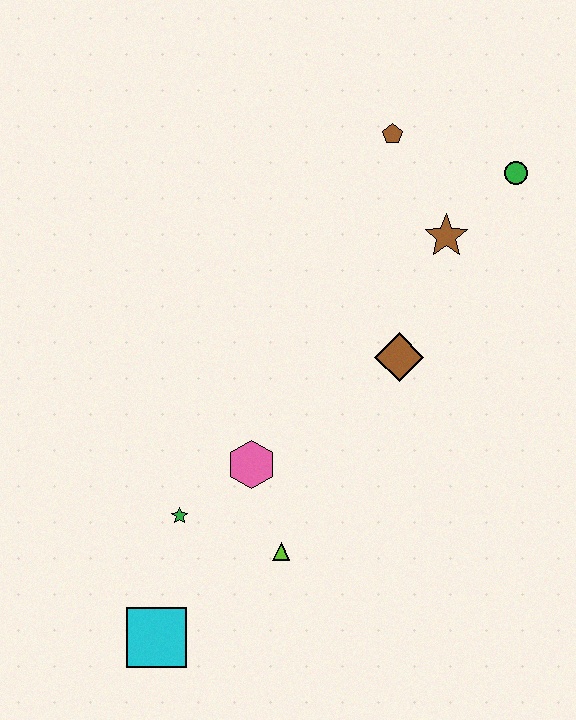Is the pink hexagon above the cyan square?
Yes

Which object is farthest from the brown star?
The cyan square is farthest from the brown star.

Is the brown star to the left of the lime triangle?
No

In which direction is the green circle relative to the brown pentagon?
The green circle is to the right of the brown pentagon.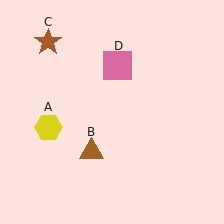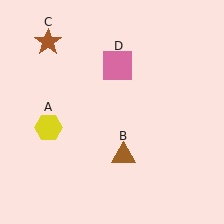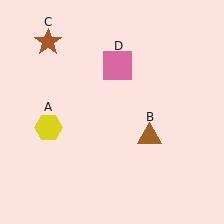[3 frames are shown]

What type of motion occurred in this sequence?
The brown triangle (object B) rotated counterclockwise around the center of the scene.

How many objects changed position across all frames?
1 object changed position: brown triangle (object B).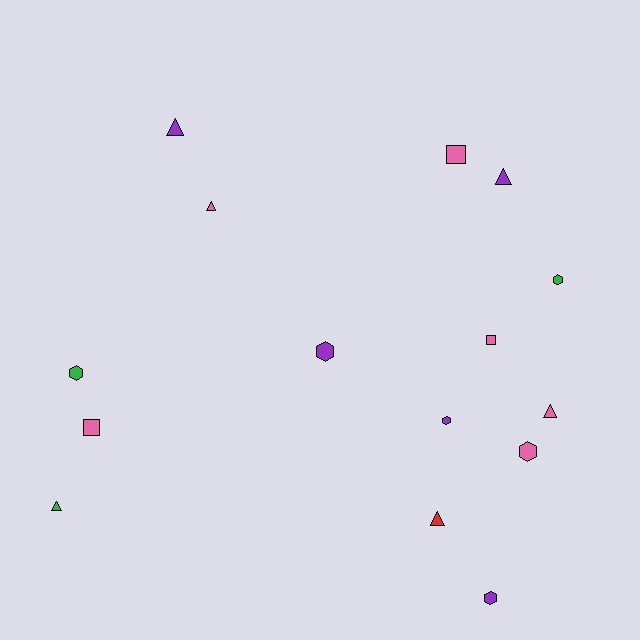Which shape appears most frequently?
Triangle, with 6 objects.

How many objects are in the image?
There are 15 objects.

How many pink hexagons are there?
There is 1 pink hexagon.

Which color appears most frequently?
Pink, with 6 objects.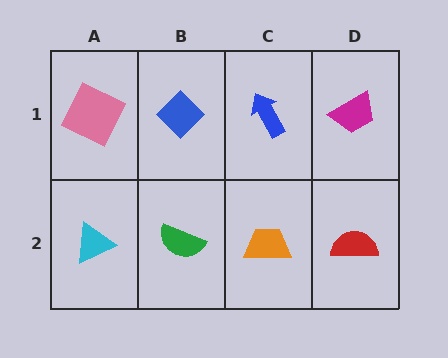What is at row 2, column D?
A red semicircle.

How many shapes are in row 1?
4 shapes.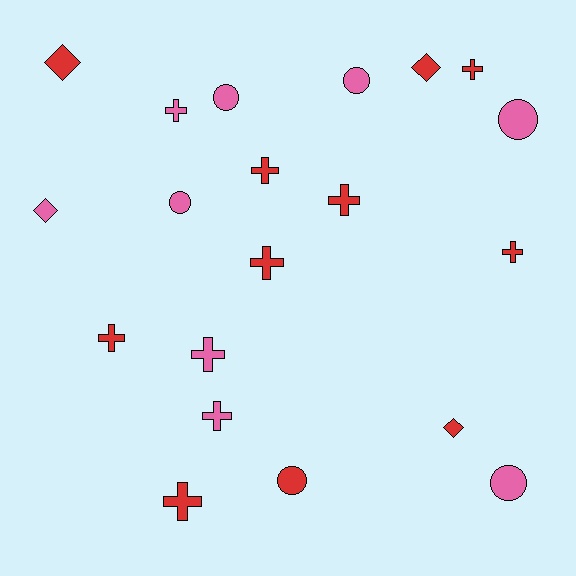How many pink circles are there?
There are 5 pink circles.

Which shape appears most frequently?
Cross, with 10 objects.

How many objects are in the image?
There are 20 objects.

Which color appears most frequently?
Red, with 11 objects.